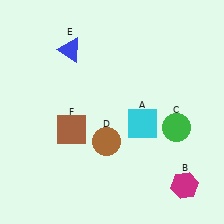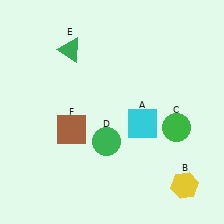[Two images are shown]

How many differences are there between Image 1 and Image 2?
There are 3 differences between the two images.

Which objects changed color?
B changed from magenta to yellow. D changed from brown to green. E changed from blue to green.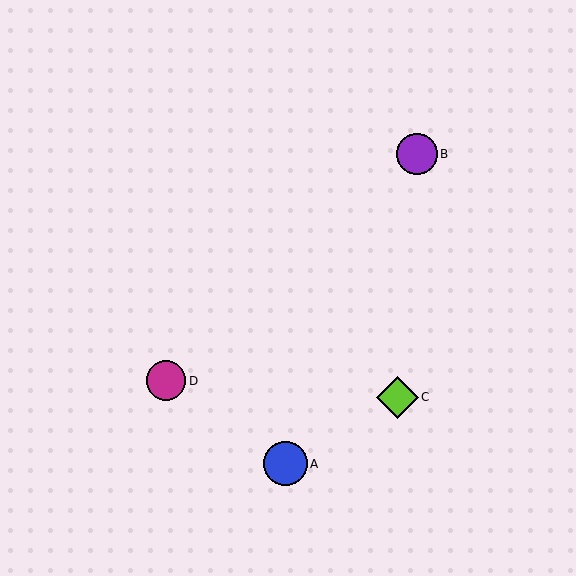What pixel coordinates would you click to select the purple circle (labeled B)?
Click at (417, 154) to select the purple circle B.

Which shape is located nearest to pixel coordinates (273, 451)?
The blue circle (labeled A) at (285, 464) is nearest to that location.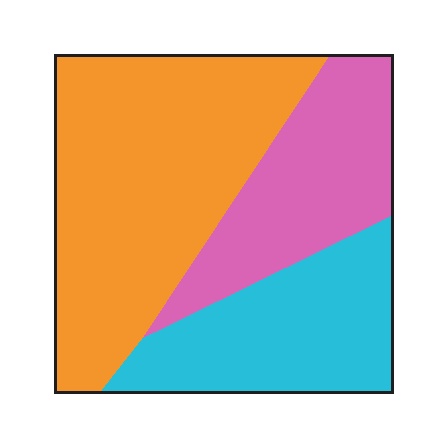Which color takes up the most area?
Orange, at roughly 50%.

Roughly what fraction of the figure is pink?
Pink covers 25% of the figure.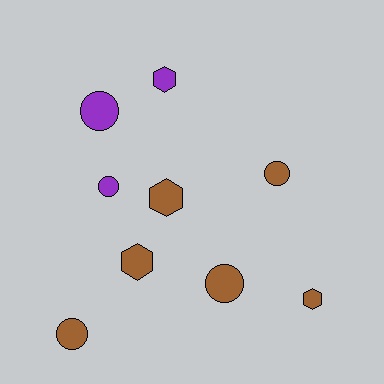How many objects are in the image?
There are 9 objects.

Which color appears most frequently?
Brown, with 6 objects.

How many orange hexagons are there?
There are no orange hexagons.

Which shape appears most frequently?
Circle, with 5 objects.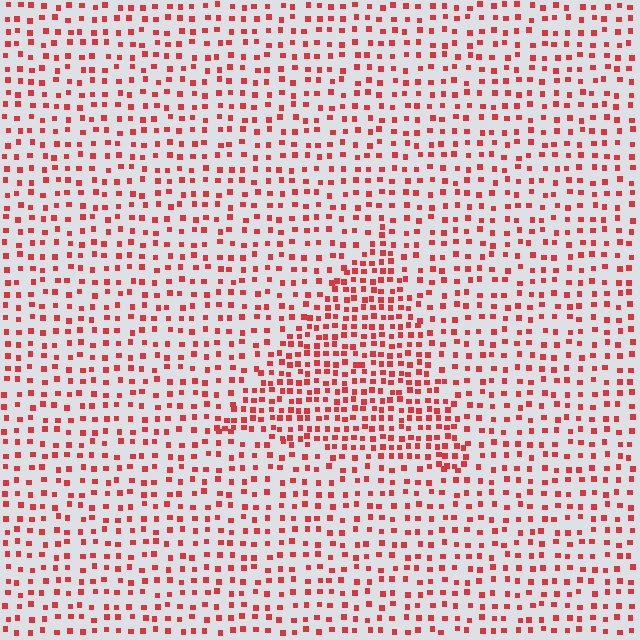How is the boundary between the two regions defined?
The boundary is defined by a change in element density (approximately 1.8x ratio). All elements are the same color, size, and shape.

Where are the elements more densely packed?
The elements are more densely packed inside the triangle boundary.